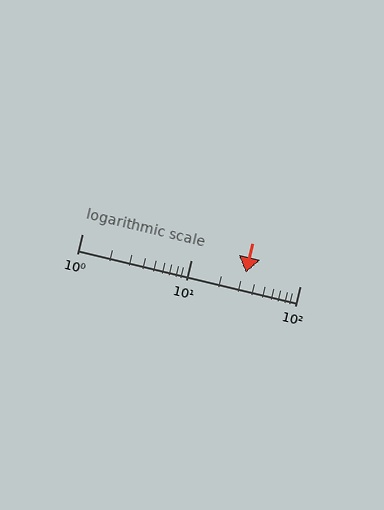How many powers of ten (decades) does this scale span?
The scale spans 2 decades, from 1 to 100.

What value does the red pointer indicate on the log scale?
The pointer indicates approximately 32.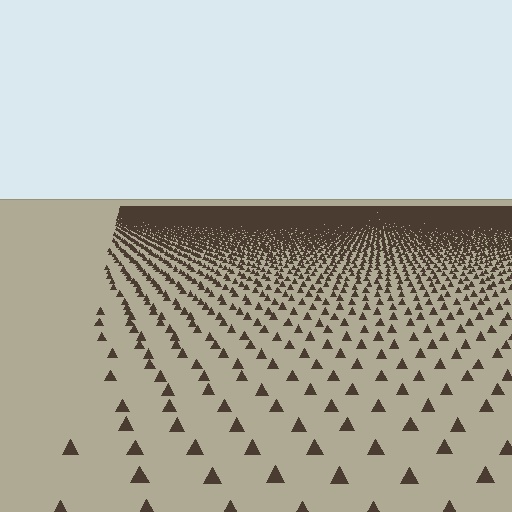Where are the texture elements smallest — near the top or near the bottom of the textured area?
Near the top.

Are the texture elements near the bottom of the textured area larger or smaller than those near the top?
Larger. Near the bottom, elements are closer to the viewer and appear at a bigger on-screen size.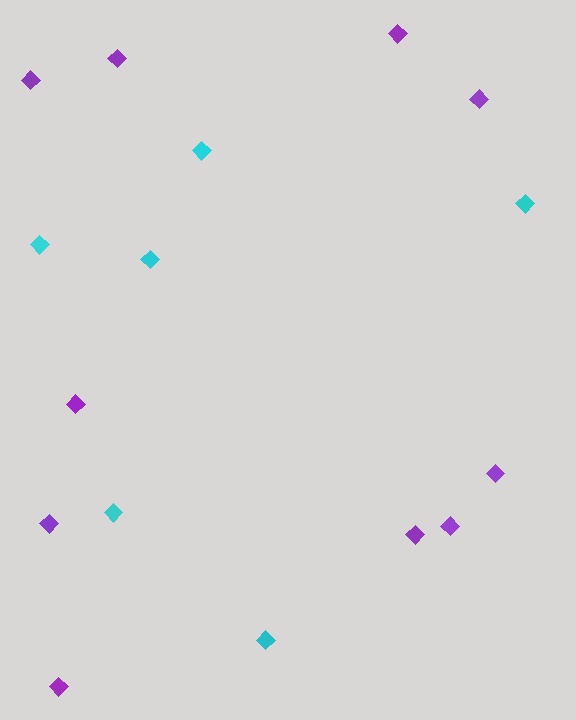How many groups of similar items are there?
There are 2 groups: one group of cyan diamonds (6) and one group of purple diamonds (10).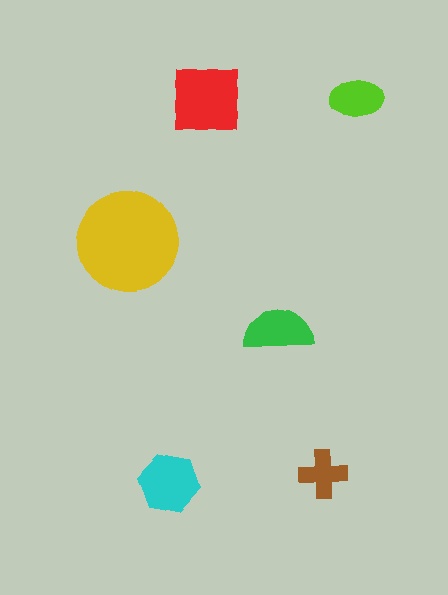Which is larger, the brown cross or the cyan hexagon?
The cyan hexagon.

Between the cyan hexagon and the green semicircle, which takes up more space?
The cyan hexagon.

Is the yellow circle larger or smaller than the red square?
Larger.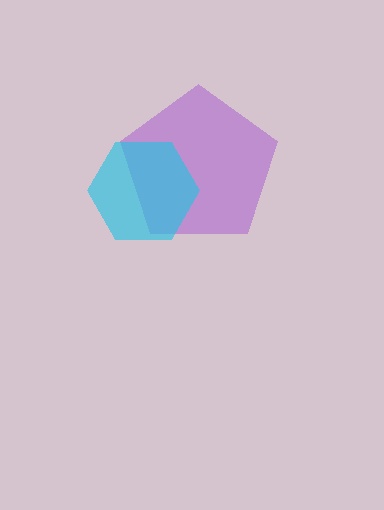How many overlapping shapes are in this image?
There are 2 overlapping shapes in the image.